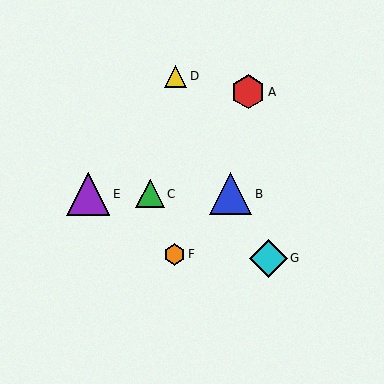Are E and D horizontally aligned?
No, E is at y≈194 and D is at y≈77.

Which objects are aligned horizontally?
Objects B, C, E are aligned horizontally.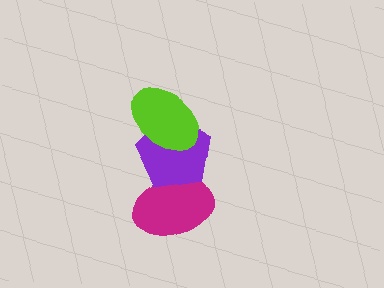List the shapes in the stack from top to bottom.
From top to bottom: the lime ellipse, the purple pentagon, the magenta ellipse.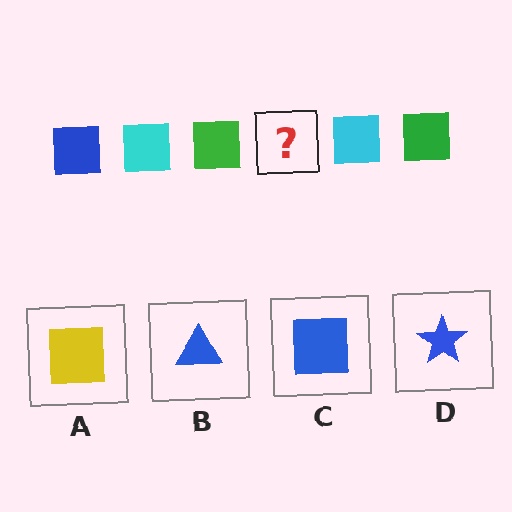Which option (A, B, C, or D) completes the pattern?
C.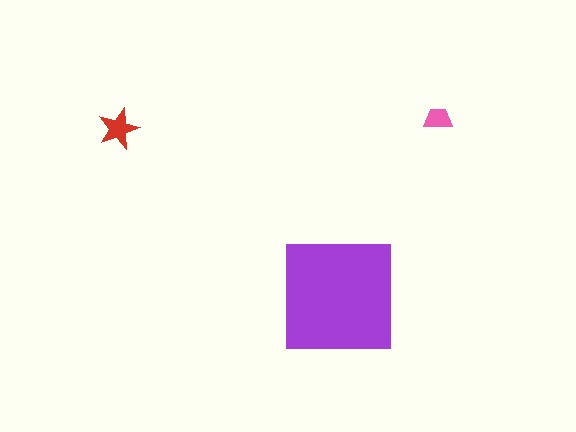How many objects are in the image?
There are 3 objects in the image.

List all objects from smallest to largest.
The pink trapezoid, the red star, the purple square.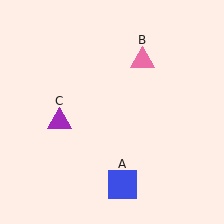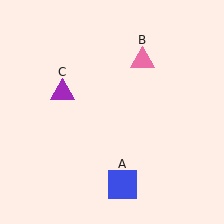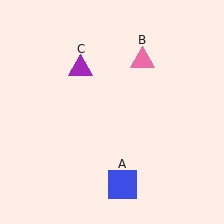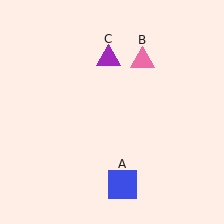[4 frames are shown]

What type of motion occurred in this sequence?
The purple triangle (object C) rotated clockwise around the center of the scene.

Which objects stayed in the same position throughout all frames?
Blue square (object A) and pink triangle (object B) remained stationary.